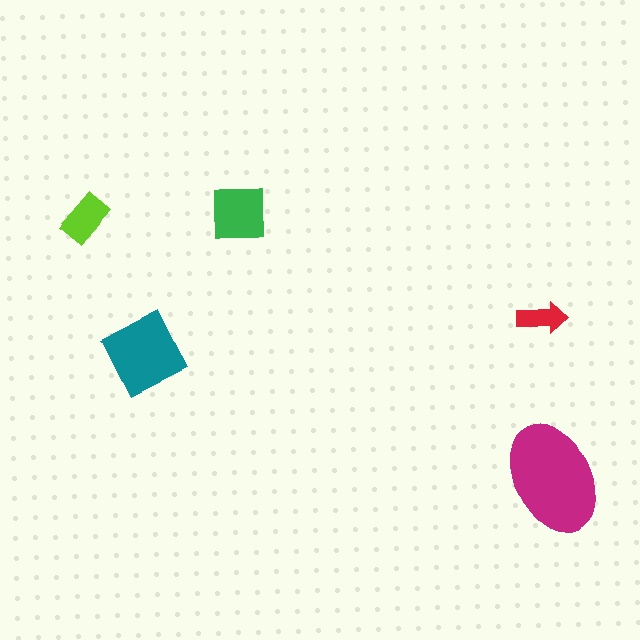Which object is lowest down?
The magenta ellipse is bottommost.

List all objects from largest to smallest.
The magenta ellipse, the teal diamond, the green square, the lime rectangle, the red arrow.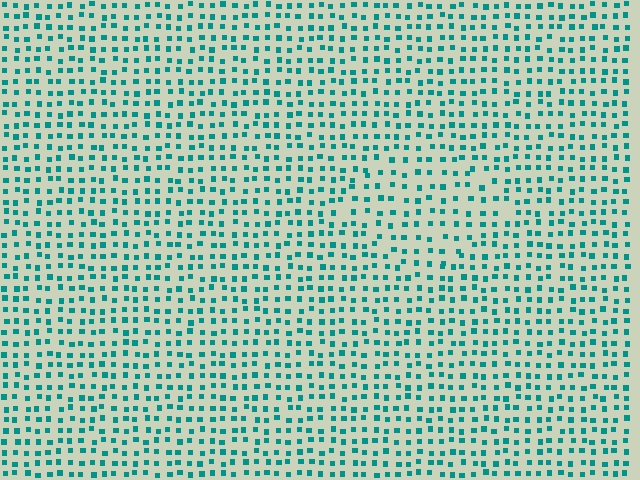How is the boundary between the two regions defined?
The boundary is defined by a change in element density (approximately 1.4x ratio). All elements are the same color, size, and shape.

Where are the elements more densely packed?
The elements are more densely packed outside the diamond boundary.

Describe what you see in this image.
The image contains small teal elements arranged at two different densities. A diamond-shaped region is visible where the elements are less densely packed than the surrounding area.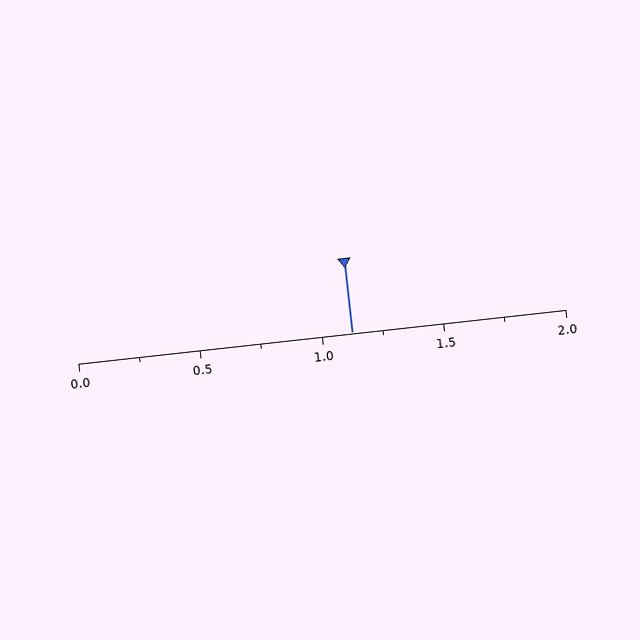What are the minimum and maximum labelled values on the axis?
The axis runs from 0.0 to 2.0.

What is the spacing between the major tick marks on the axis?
The major ticks are spaced 0.5 apart.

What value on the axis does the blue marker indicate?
The marker indicates approximately 1.12.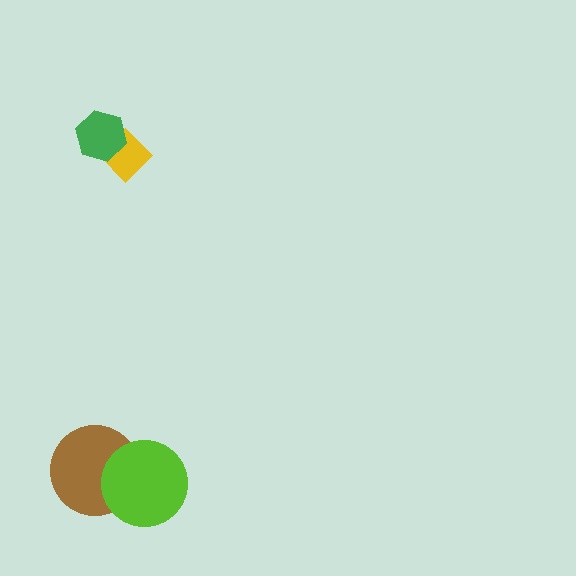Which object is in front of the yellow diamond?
The green hexagon is in front of the yellow diamond.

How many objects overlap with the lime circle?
1 object overlaps with the lime circle.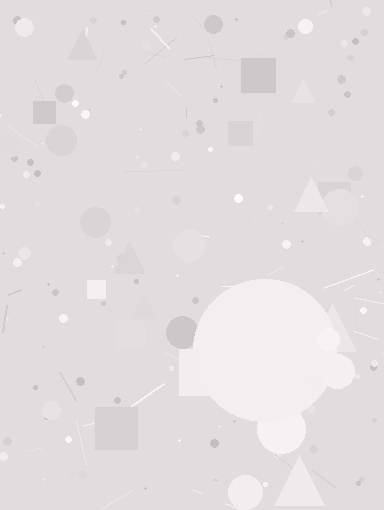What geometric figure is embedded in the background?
A circle is embedded in the background.